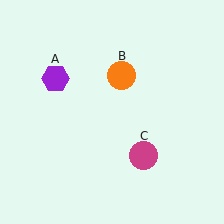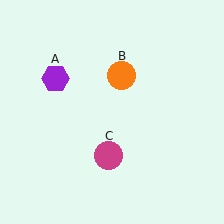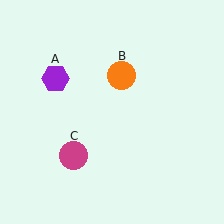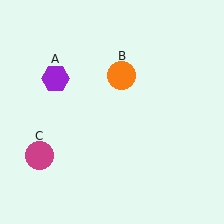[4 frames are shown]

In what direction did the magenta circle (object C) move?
The magenta circle (object C) moved left.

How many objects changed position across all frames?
1 object changed position: magenta circle (object C).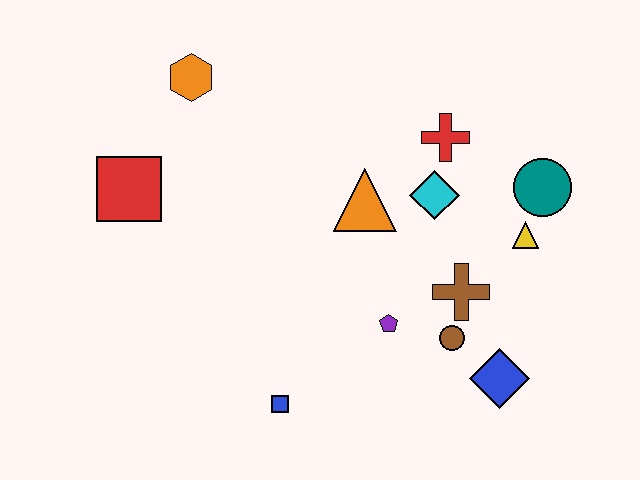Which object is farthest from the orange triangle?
The red square is farthest from the orange triangle.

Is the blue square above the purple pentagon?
No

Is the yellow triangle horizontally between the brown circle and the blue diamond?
No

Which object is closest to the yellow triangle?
The teal circle is closest to the yellow triangle.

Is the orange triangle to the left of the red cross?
Yes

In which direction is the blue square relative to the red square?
The blue square is below the red square.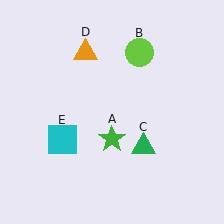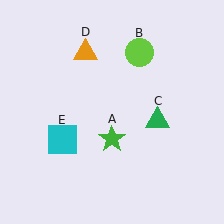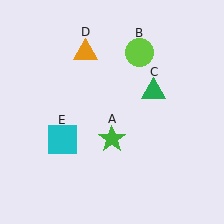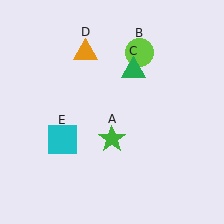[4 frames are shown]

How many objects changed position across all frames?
1 object changed position: green triangle (object C).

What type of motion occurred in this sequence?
The green triangle (object C) rotated counterclockwise around the center of the scene.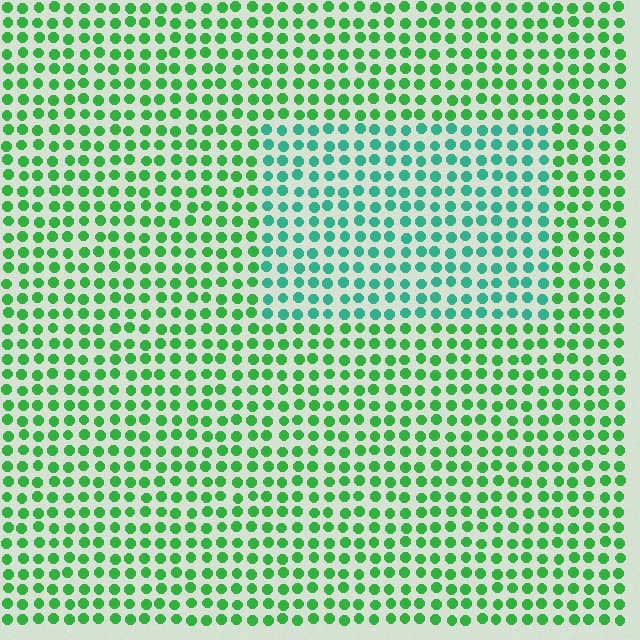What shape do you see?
I see a rectangle.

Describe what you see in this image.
The image is filled with small green elements in a uniform arrangement. A rectangle-shaped region is visible where the elements are tinted to a slightly different hue, forming a subtle color boundary.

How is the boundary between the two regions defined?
The boundary is defined purely by a slight shift in hue (about 37 degrees). Spacing, size, and orientation are identical on both sides.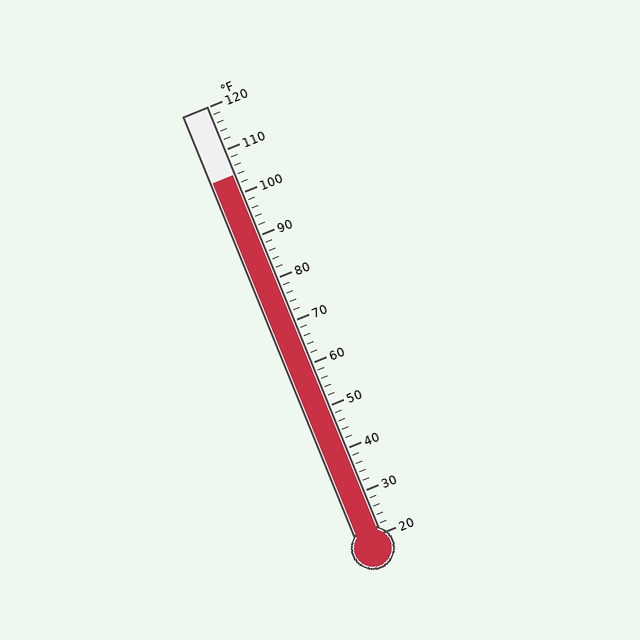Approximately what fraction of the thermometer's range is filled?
The thermometer is filled to approximately 85% of its range.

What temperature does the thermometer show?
The thermometer shows approximately 104°F.